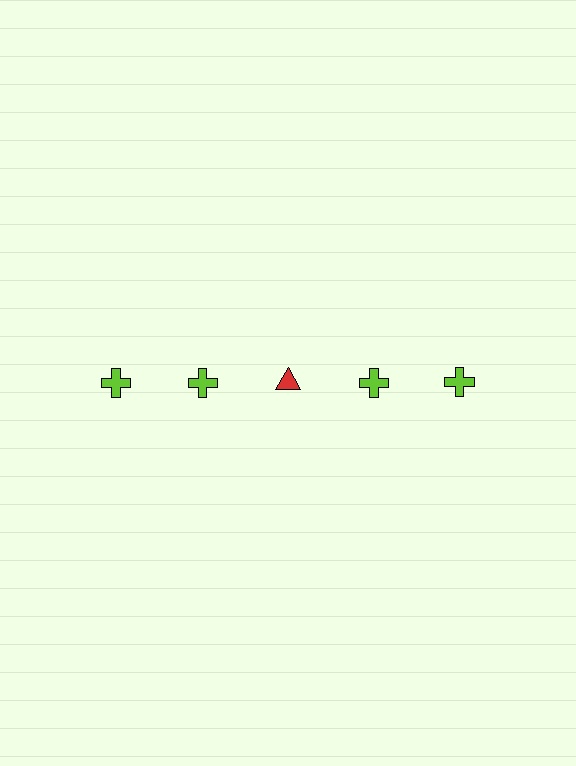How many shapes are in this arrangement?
There are 5 shapes arranged in a grid pattern.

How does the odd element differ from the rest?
It differs in both color (red instead of lime) and shape (triangle instead of cross).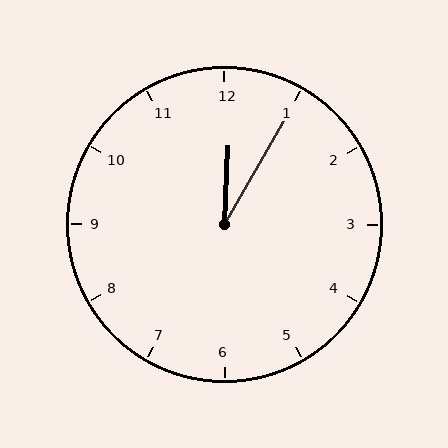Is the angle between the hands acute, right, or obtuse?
It is acute.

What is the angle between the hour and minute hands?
Approximately 28 degrees.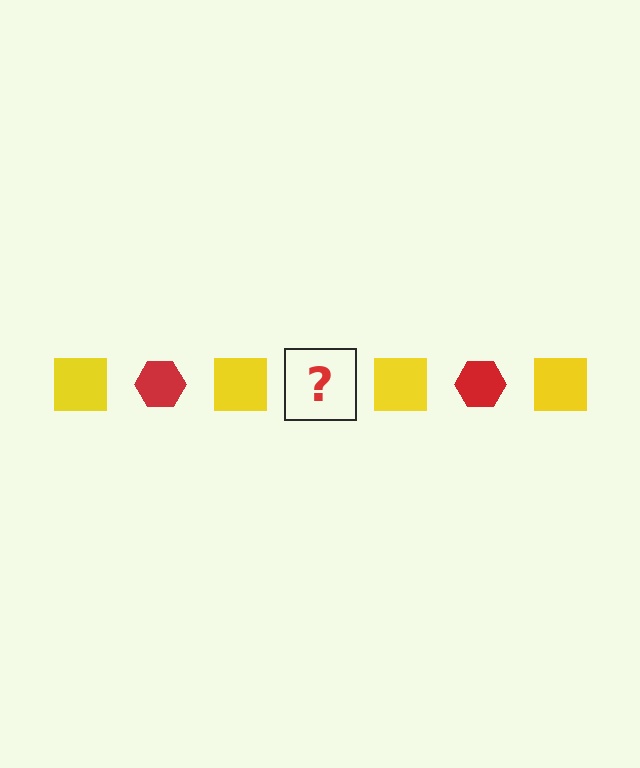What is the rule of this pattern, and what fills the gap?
The rule is that the pattern alternates between yellow square and red hexagon. The gap should be filled with a red hexagon.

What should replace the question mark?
The question mark should be replaced with a red hexagon.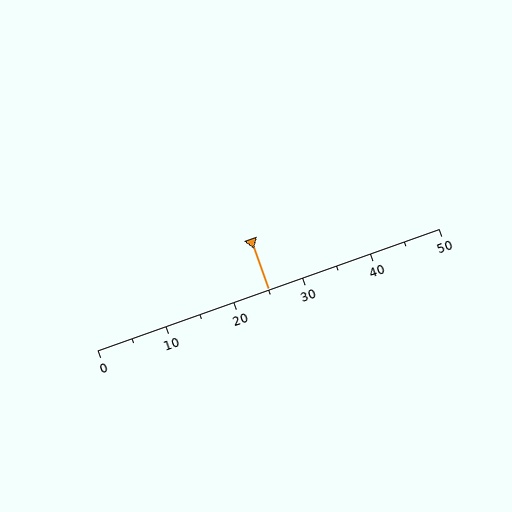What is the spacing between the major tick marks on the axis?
The major ticks are spaced 10 apart.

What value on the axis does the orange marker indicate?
The marker indicates approximately 25.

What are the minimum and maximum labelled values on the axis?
The axis runs from 0 to 50.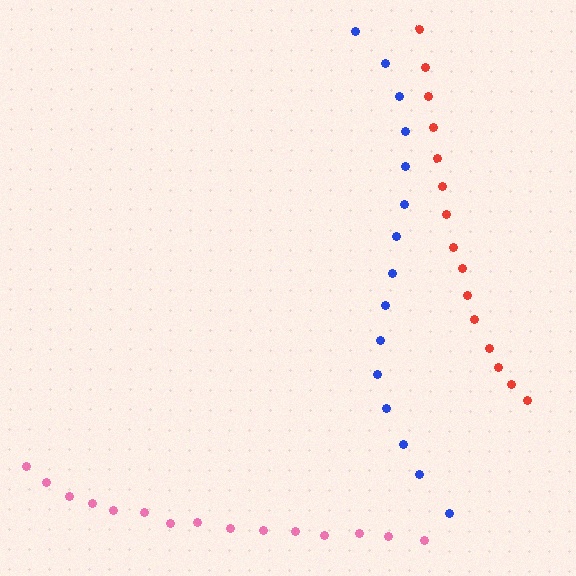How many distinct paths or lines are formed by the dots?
There are 3 distinct paths.